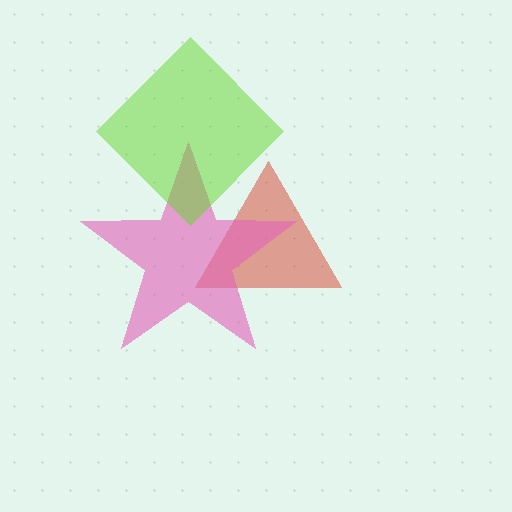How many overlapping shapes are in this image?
There are 3 overlapping shapes in the image.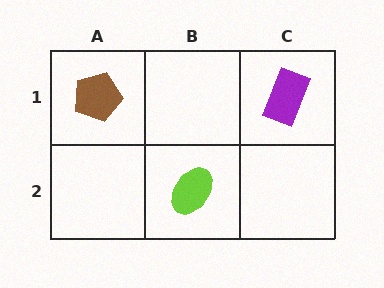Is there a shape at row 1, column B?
No, that cell is empty.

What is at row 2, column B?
A lime ellipse.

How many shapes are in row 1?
2 shapes.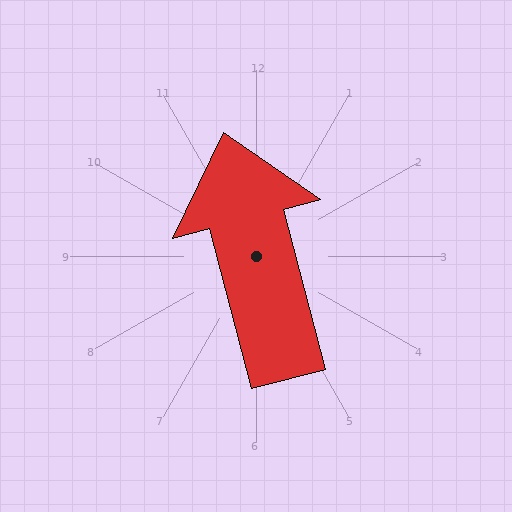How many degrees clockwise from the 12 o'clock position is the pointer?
Approximately 345 degrees.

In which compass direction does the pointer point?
North.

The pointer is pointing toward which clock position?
Roughly 12 o'clock.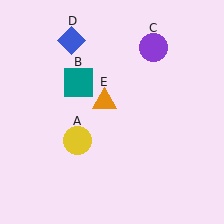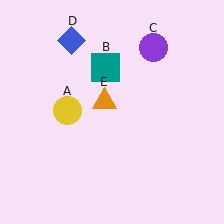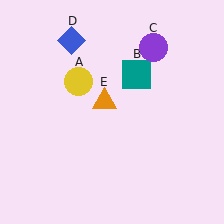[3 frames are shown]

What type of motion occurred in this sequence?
The yellow circle (object A), teal square (object B) rotated clockwise around the center of the scene.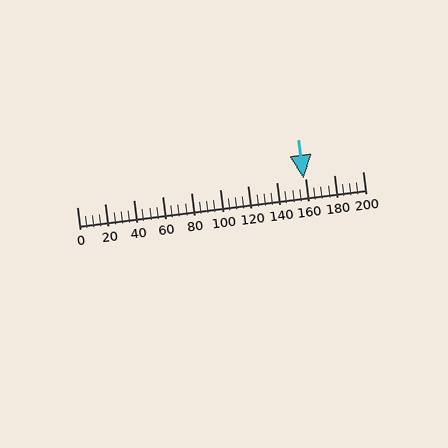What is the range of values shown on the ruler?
The ruler shows values from 0 to 200.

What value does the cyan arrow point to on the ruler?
The cyan arrow points to approximately 159.